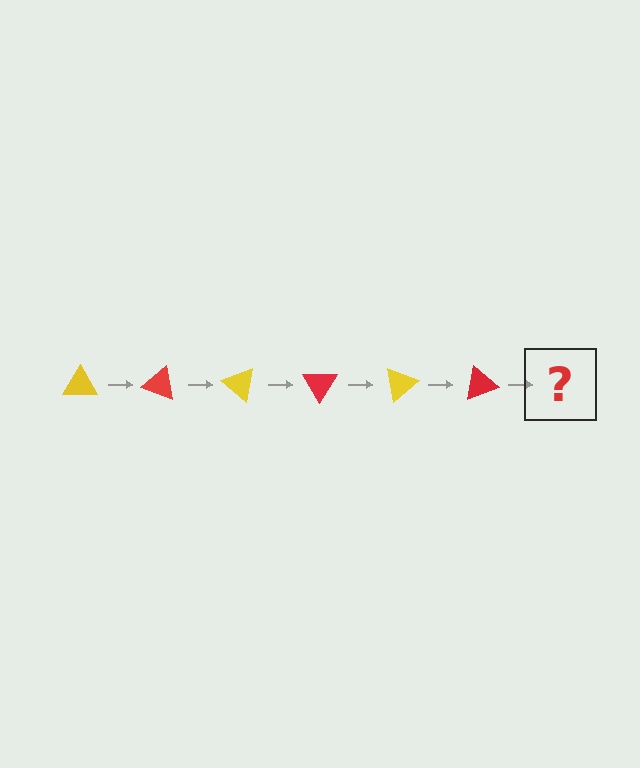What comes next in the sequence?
The next element should be a yellow triangle, rotated 120 degrees from the start.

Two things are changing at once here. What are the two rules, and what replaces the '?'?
The two rules are that it rotates 20 degrees each step and the color cycles through yellow and red. The '?' should be a yellow triangle, rotated 120 degrees from the start.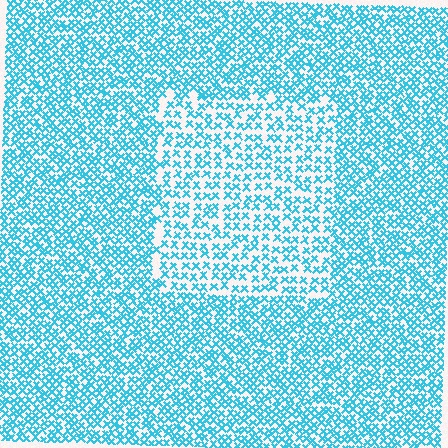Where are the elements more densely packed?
The elements are more densely packed outside the rectangle boundary.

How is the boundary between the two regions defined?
The boundary is defined by a change in element density (approximately 1.7x ratio). All elements are the same color, size, and shape.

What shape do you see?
I see a rectangle.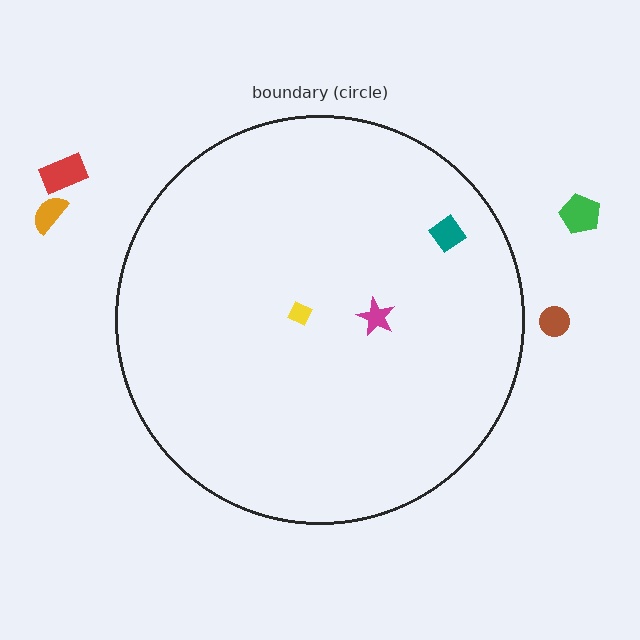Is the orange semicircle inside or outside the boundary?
Outside.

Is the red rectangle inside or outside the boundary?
Outside.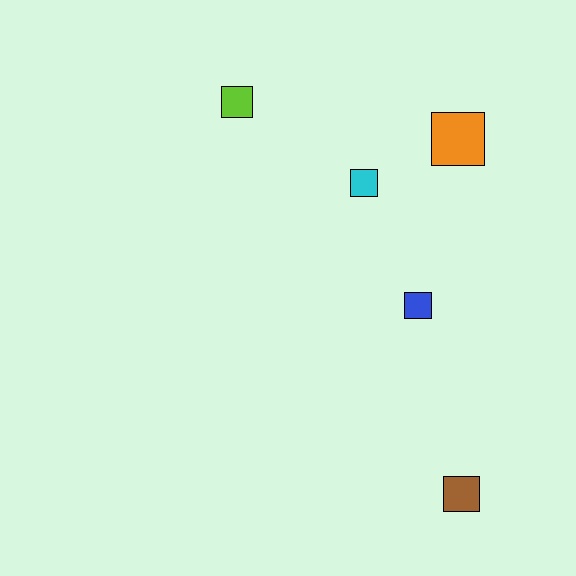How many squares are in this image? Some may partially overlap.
There are 5 squares.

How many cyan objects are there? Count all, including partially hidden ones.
There is 1 cyan object.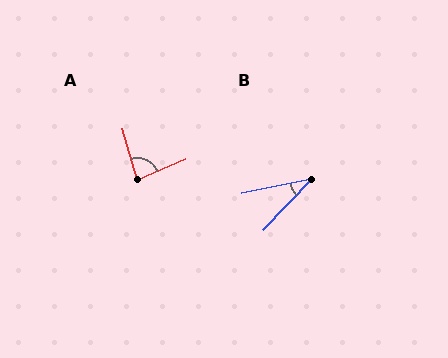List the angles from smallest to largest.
B (36°), A (84°).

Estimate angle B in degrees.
Approximately 36 degrees.